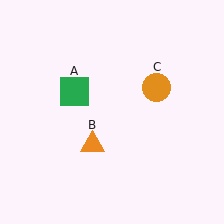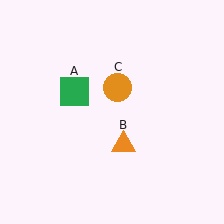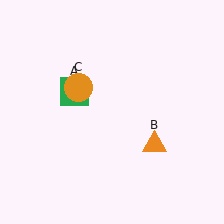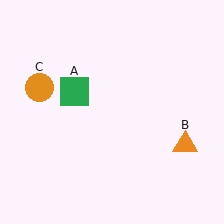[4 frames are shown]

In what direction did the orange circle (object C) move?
The orange circle (object C) moved left.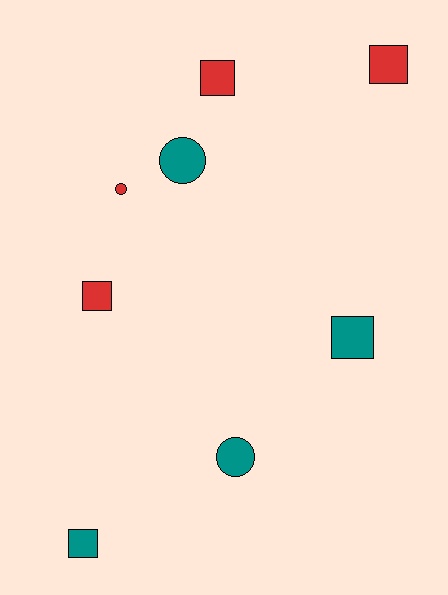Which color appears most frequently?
Red, with 4 objects.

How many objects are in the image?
There are 8 objects.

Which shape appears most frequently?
Square, with 5 objects.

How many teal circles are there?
There are 2 teal circles.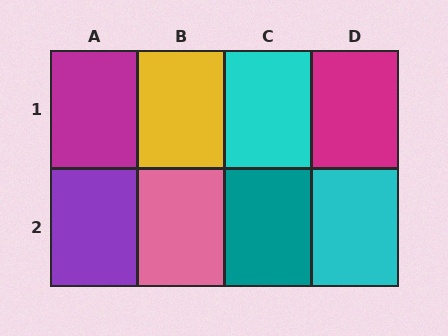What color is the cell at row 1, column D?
Magenta.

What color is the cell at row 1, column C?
Cyan.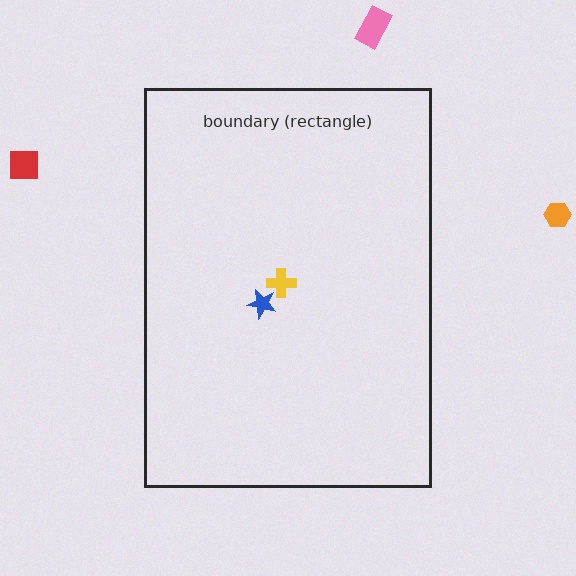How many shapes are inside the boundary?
2 inside, 3 outside.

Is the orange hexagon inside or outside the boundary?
Outside.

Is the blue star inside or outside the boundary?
Inside.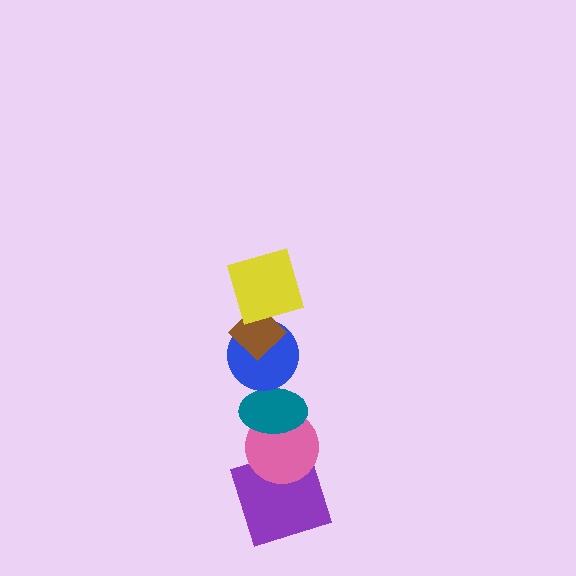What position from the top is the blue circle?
The blue circle is 3rd from the top.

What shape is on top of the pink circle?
The teal ellipse is on top of the pink circle.